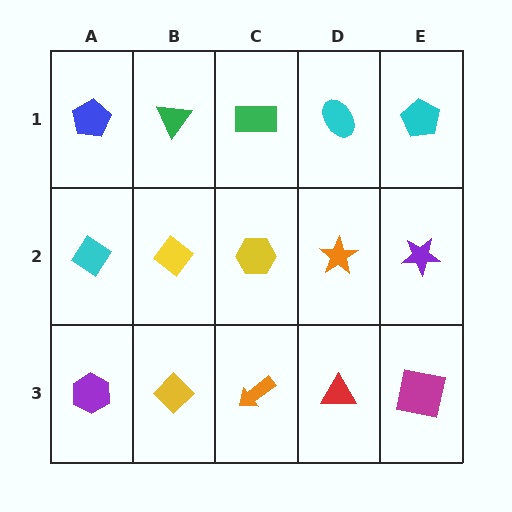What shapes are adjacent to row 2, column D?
A cyan ellipse (row 1, column D), a red triangle (row 3, column D), a yellow hexagon (row 2, column C), a purple star (row 2, column E).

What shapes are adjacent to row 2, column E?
A cyan pentagon (row 1, column E), a magenta square (row 3, column E), an orange star (row 2, column D).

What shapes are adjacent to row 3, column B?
A yellow diamond (row 2, column B), a purple hexagon (row 3, column A), an orange arrow (row 3, column C).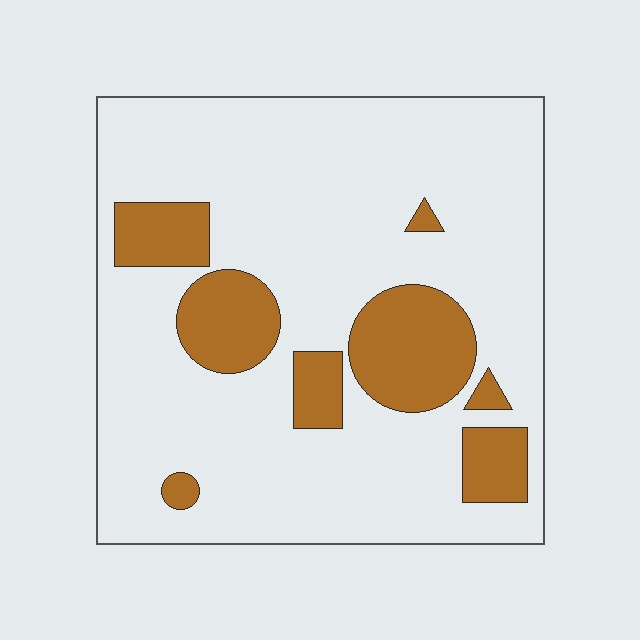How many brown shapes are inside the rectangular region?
8.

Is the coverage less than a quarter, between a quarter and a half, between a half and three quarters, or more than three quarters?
Less than a quarter.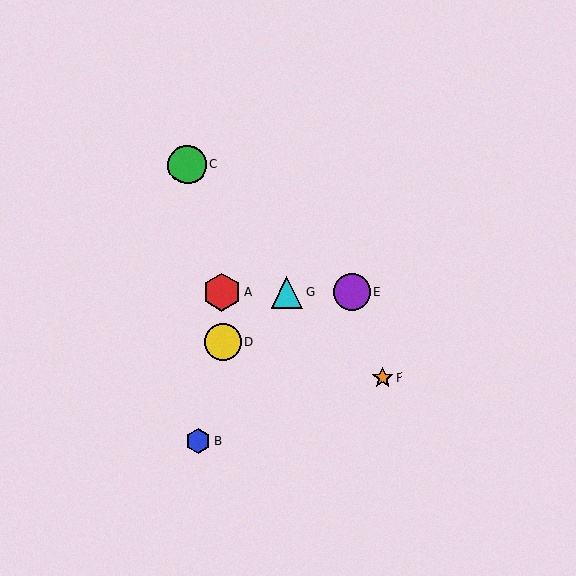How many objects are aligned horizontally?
3 objects (A, E, G) are aligned horizontally.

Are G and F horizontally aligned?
No, G is at y≈292 and F is at y≈377.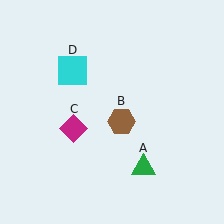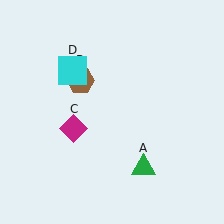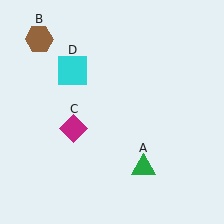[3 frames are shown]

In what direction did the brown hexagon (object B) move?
The brown hexagon (object B) moved up and to the left.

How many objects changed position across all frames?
1 object changed position: brown hexagon (object B).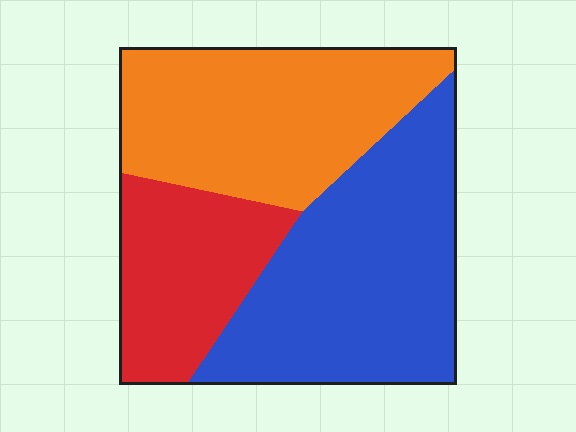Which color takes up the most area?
Blue, at roughly 40%.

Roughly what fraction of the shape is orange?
Orange covers around 35% of the shape.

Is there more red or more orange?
Orange.